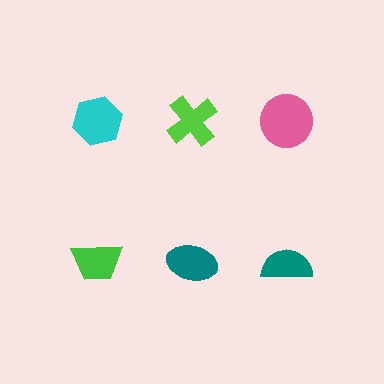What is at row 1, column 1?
A cyan hexagon.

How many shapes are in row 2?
3 shapes.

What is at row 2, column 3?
A teal semicircle.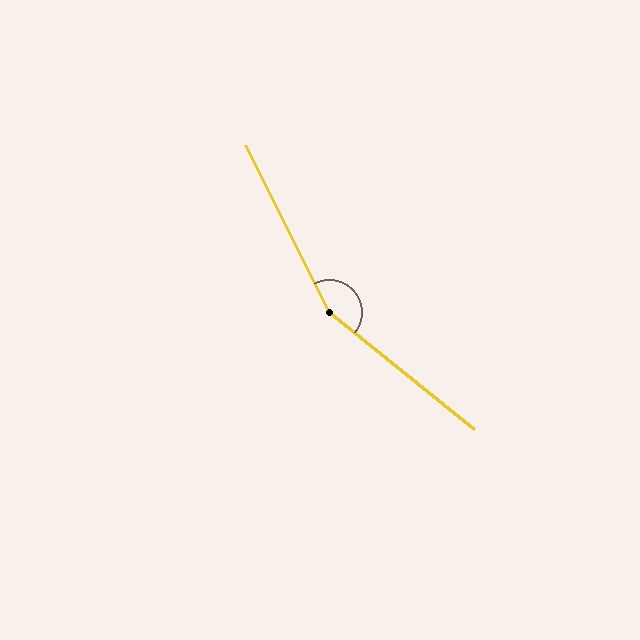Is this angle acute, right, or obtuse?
It is obtuse.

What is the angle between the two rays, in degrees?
Approximately 155 degrees.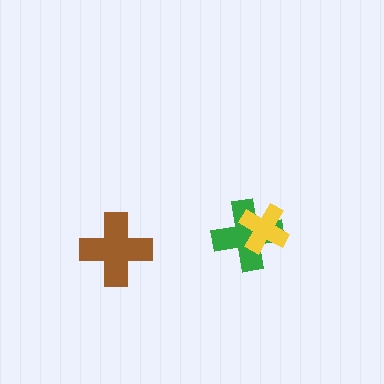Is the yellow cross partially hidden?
No, no other shape covers it.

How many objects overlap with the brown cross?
0 objects overlap with the brown cross.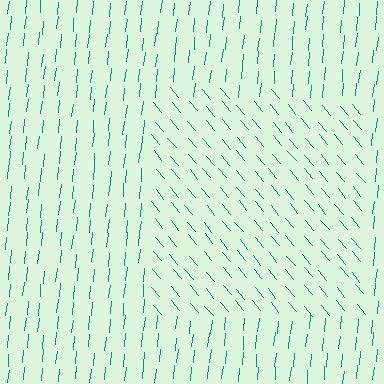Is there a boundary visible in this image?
Yes, there is a texture boundary formed by a change in line orientation.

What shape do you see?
I see a rectangle.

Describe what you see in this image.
The image is filled with small teal line segments. A rectangle region in the image has lines oriented differently from the surrounding lines, creating a visible texture boundary.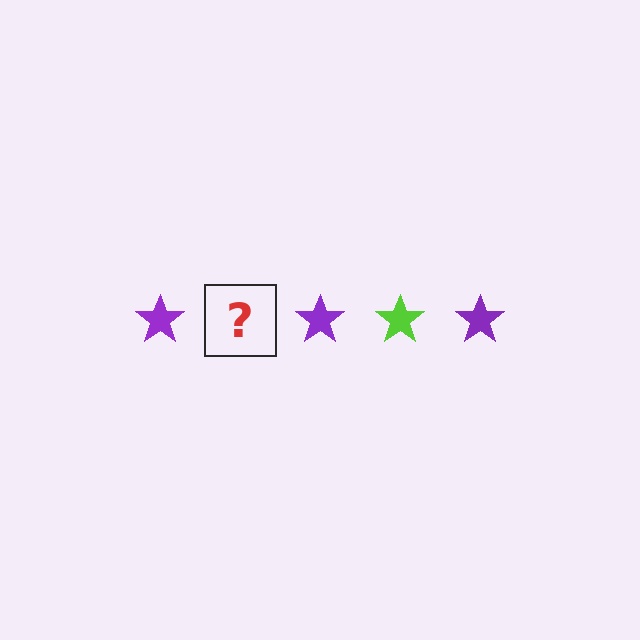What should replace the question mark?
The question mark should be replaced with a lime star.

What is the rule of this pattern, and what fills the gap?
The rule is that the pattern cycles through purple, lime stars. The gap should be filled with a lime star.